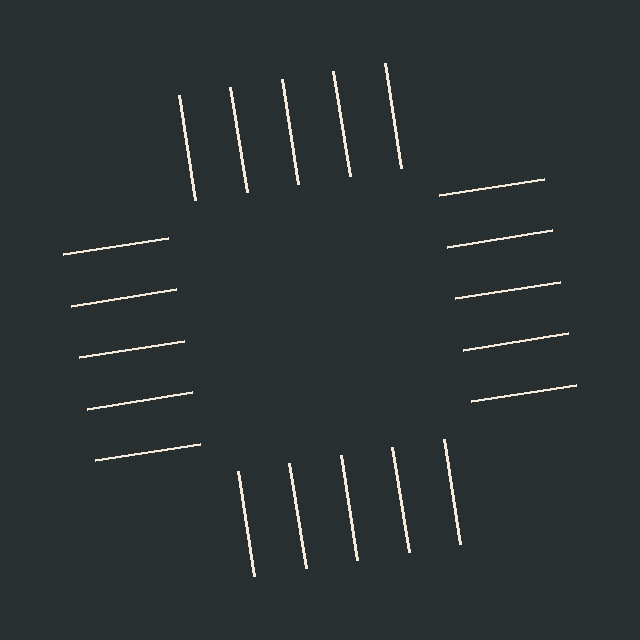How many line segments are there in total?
20 — 5 along each of the 4 edges.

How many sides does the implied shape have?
4 sides — the line-ends trace a square.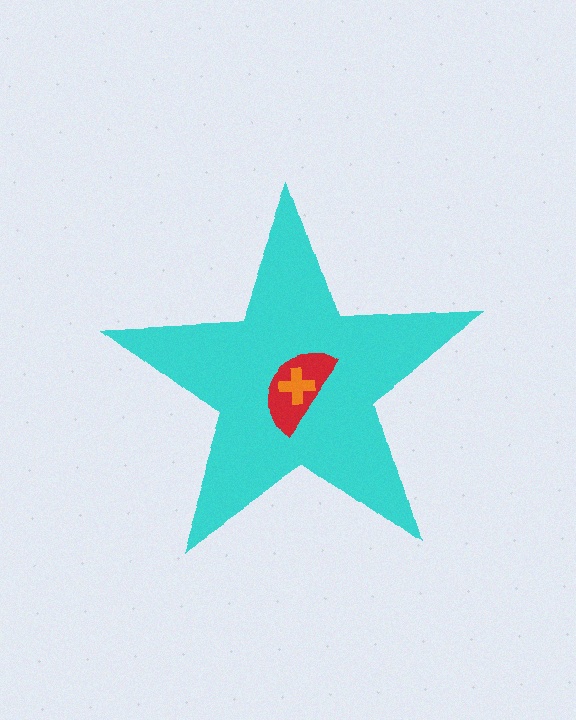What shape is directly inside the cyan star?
The red semicircle.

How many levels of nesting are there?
3.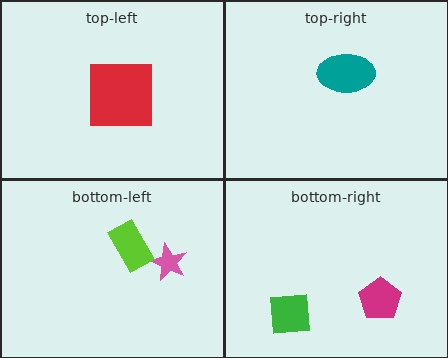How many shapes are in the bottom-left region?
2.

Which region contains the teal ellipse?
The top-right region.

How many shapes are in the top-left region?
1.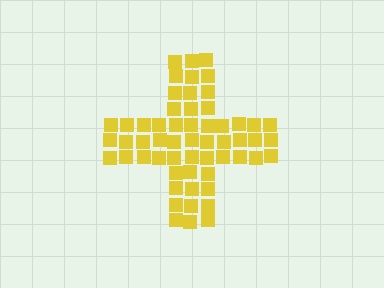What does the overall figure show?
The overall figure shows a cross.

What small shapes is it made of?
It is made of small squares.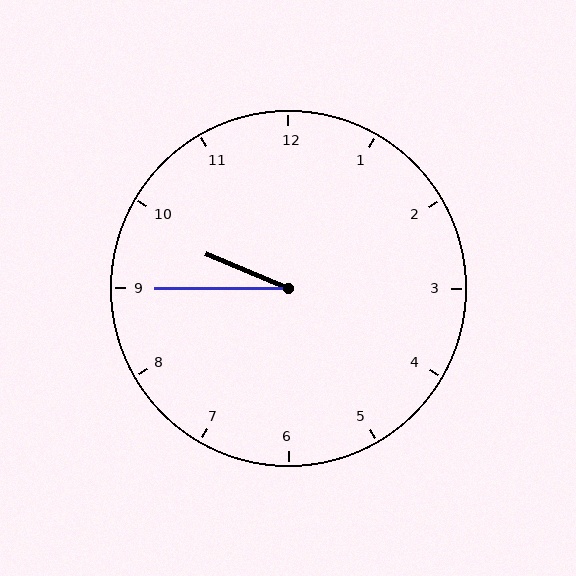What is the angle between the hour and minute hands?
Approximately 22 degrees.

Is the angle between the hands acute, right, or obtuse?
It is acute.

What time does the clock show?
9:45.